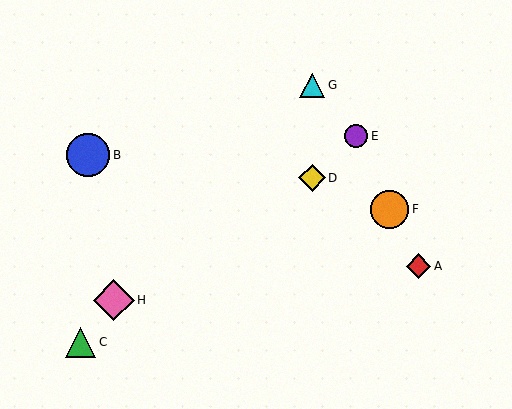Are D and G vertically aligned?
Yes, both are at x≈312.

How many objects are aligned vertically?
2 objects (D, G) are aligned vertically.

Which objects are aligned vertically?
Objects D, G are aligned vertically.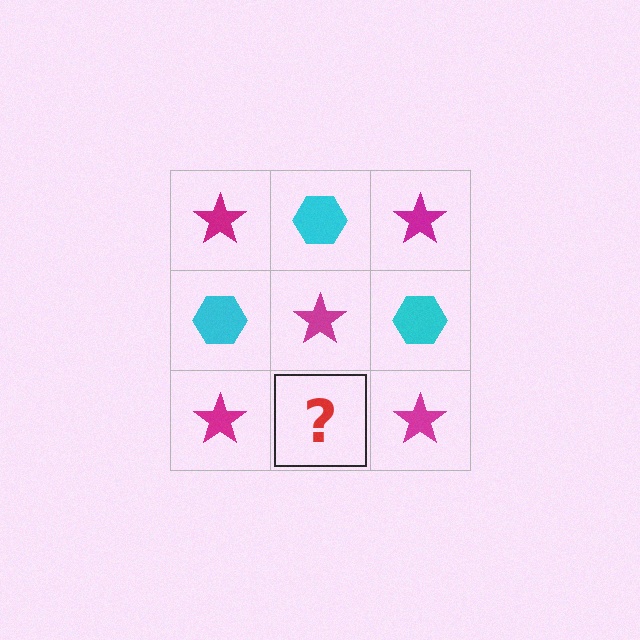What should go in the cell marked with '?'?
The missing cell should contain a cyan hexagon.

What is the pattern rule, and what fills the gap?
The rule is that it alternates magenta star and cyan hexagon in a checkerboard pattern. The gap should be filled with a cyan hexagon.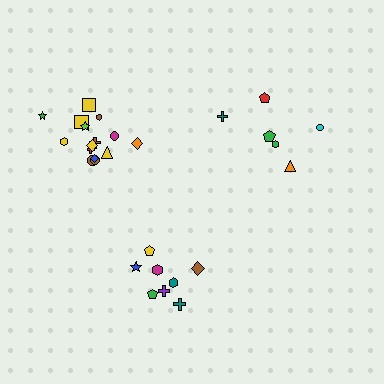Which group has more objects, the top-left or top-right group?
The top-left group.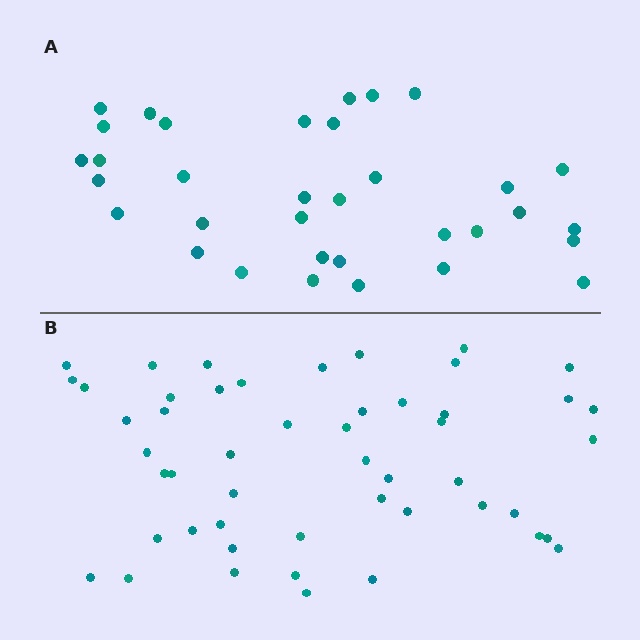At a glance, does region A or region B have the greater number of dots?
Region B (the bottom region) has more dots.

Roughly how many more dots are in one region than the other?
Region B has approximately 15 more dots than region A.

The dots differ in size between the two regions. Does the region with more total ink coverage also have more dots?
No. Region A has more total ink coverage because its dots are larger, but region B actually contains more individual dots. Total area can be misleading — the number of items is what matters here.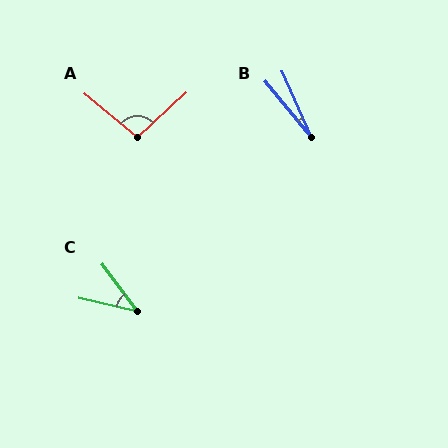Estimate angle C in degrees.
Approximately 41 degrees.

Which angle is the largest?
A, at approximately 98 degrees.